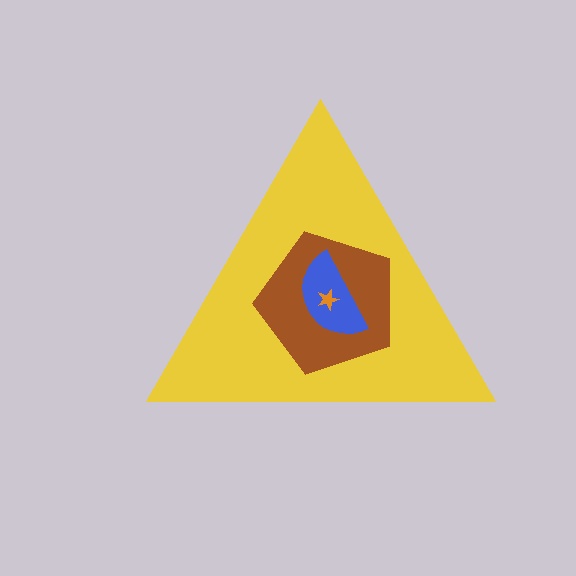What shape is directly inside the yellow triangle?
The brown pentagon.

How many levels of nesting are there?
4.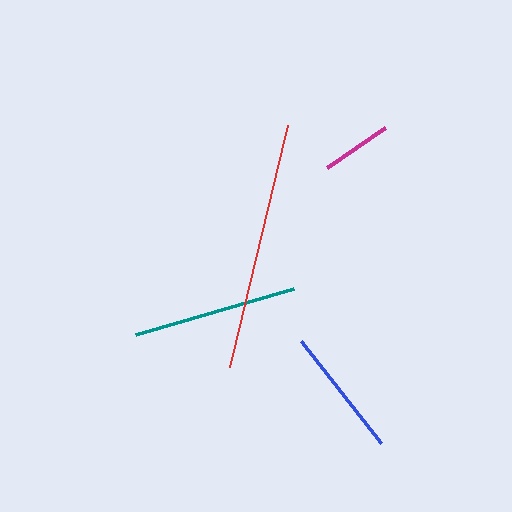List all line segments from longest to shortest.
From longest to shortest: red, teal, blue, magenta.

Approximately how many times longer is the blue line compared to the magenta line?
The blue line is approximately 1.8 times the length of the magenta line.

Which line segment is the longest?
The red line is the longest at approximately 249 pixels.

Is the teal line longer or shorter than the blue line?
The teal line is longer than the blue line.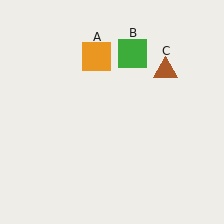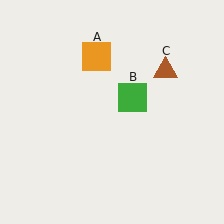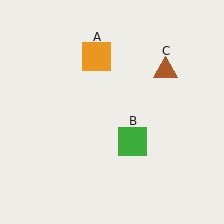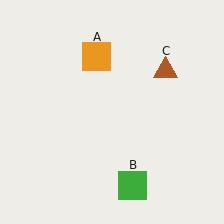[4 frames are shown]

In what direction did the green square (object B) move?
The green square (object B) moved down.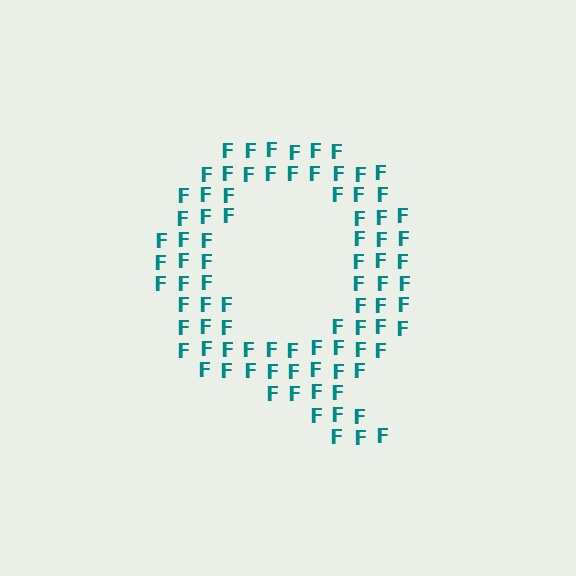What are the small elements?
The small elements are letter F's.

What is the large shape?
The large shape is the letter Q.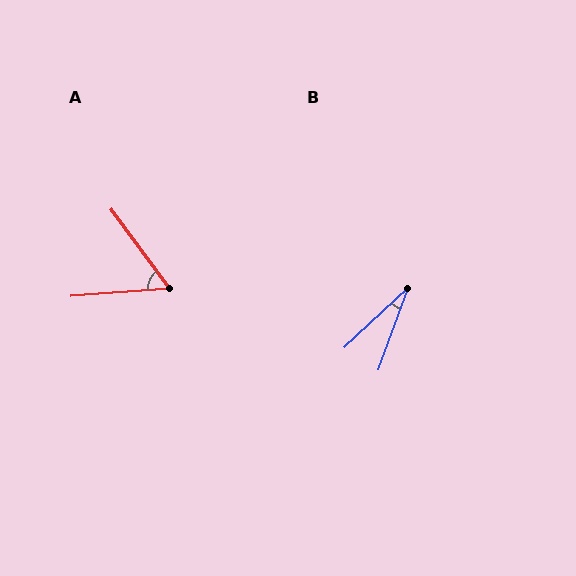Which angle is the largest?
A, at approximately 58 degrees.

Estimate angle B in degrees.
Approximately 27 degrees.